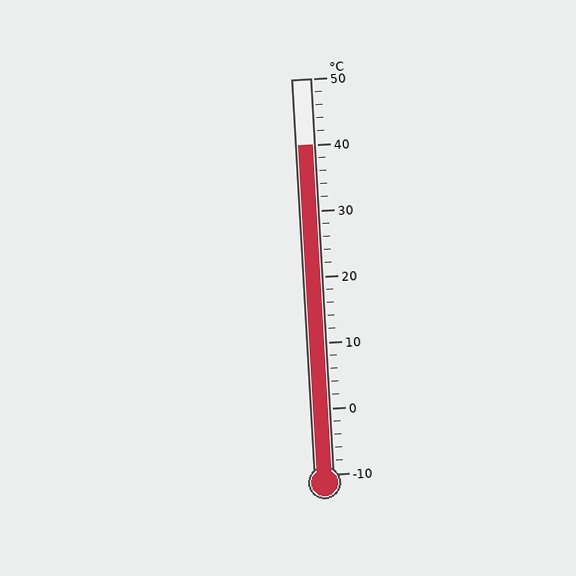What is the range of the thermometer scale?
The thermometer scale ranges from -10°C to 50°C.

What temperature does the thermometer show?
The thermometer shows approximately 40°C.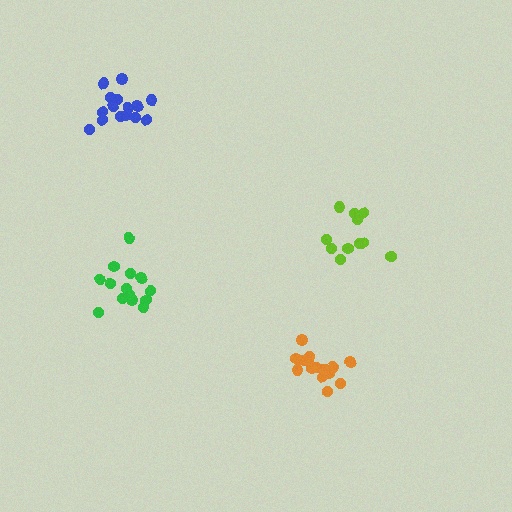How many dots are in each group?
Group 1: 15 dots, Group 2: 14 dots, Group 3: 12 dots, Group 4: 15 dots (56 total).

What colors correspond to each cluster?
The clusters are colored: blue, green, lime, orange.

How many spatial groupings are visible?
There are 4 spatial groupings.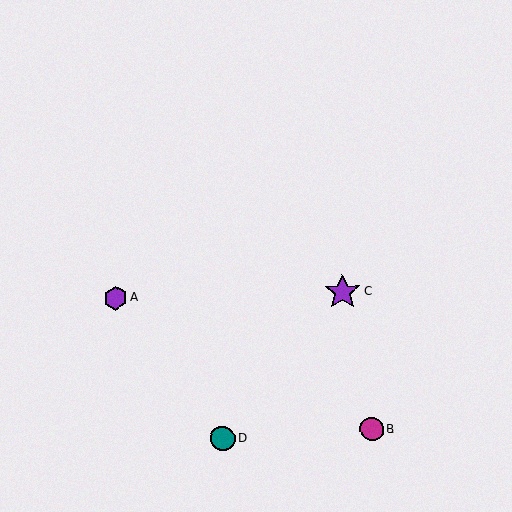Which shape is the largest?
The purple star (labeled C) is the largest.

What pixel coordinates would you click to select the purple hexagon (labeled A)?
Click at (116, 298) to select the purple hexagon A.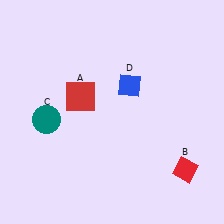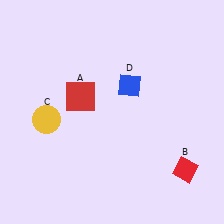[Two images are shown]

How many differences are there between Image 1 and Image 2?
There is 1 difference between the two images.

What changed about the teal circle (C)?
In Image 1, C is teal. In Image 2, it changed to yellow.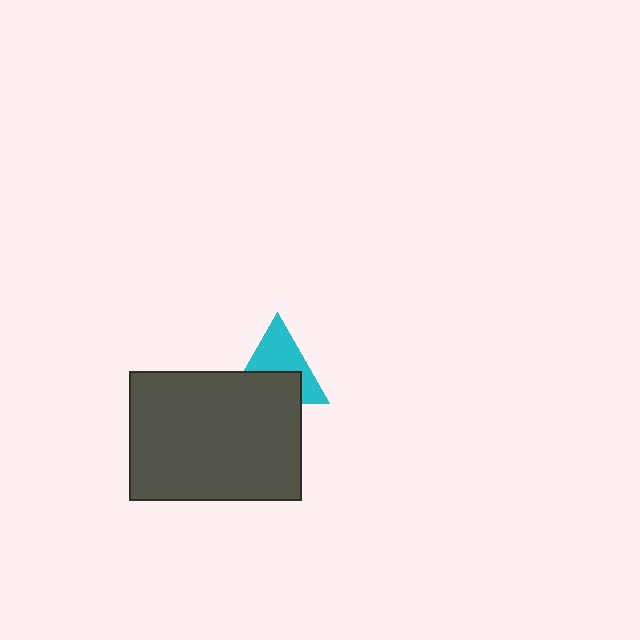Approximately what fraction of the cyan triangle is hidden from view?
Roughly 45% of the cyan triangle is hidden behind the dark gray rectangle.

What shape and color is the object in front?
The object in front is a dark gray rectangle.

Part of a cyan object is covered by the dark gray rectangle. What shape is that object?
It is a triangle.